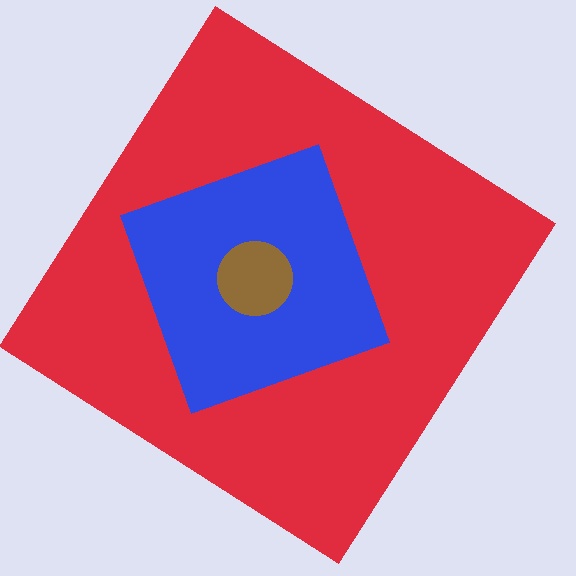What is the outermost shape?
The red diamond.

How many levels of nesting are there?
3.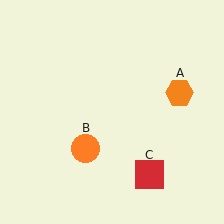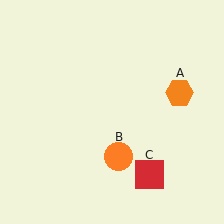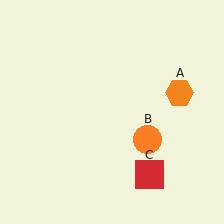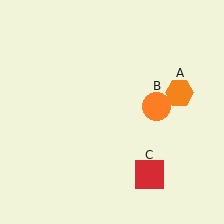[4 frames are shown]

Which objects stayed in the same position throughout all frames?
Orange hexagon (object A) and red square (object C) remained stationary.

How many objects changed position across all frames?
1 object changed position: orange circle (object B).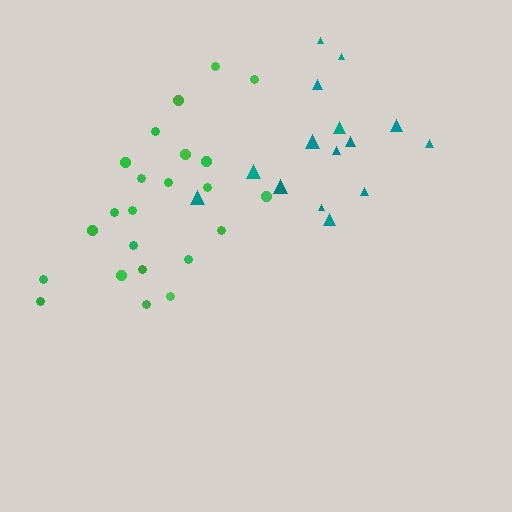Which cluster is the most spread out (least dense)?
Green.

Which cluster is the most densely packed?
Teal.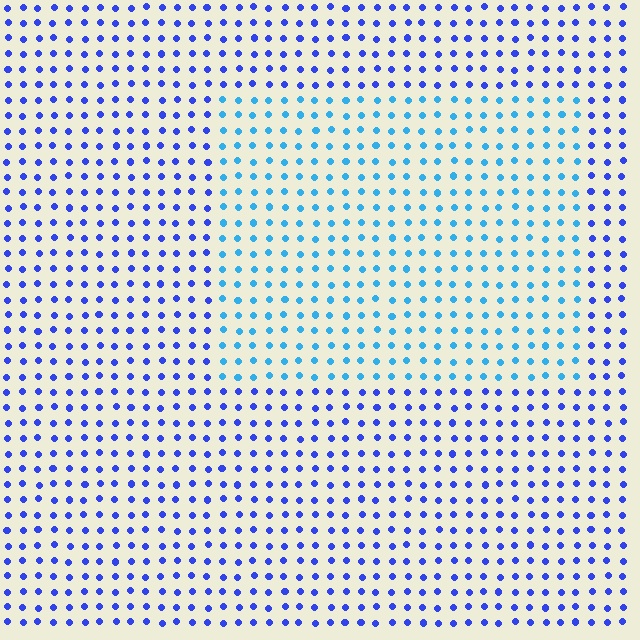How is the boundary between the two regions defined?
The boundary is defined purely by a slight shift in hue (about 35 degrees). Spacing, size, and orientation are identical on both sides.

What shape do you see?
I see a rectangle.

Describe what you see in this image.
The image is filled with small blue elements in a uniform arrangement. A rectangle-shaped region is visible where the elements are tinted to a slightly different hue, forming a subtle color boundary.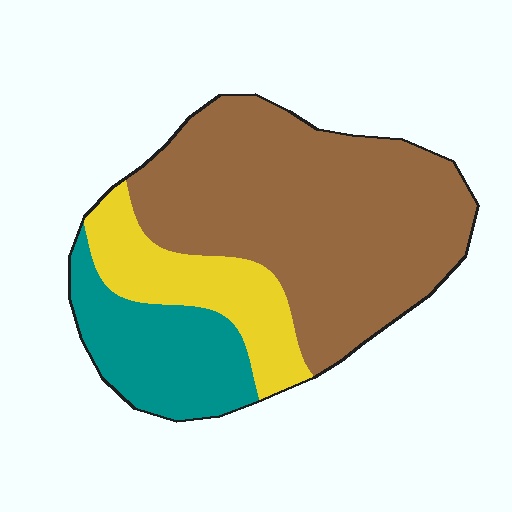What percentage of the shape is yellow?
Yellow takes up about one fifth (1/5) of the shape.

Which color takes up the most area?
Brown, at roughly 60%.